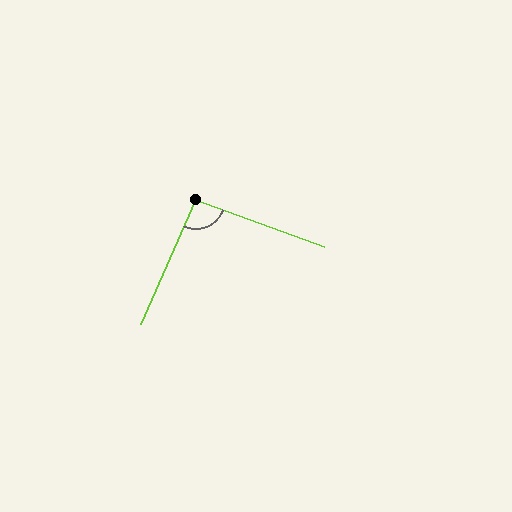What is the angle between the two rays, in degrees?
Approximately 94 degrees.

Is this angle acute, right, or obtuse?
It is approximately a right angle.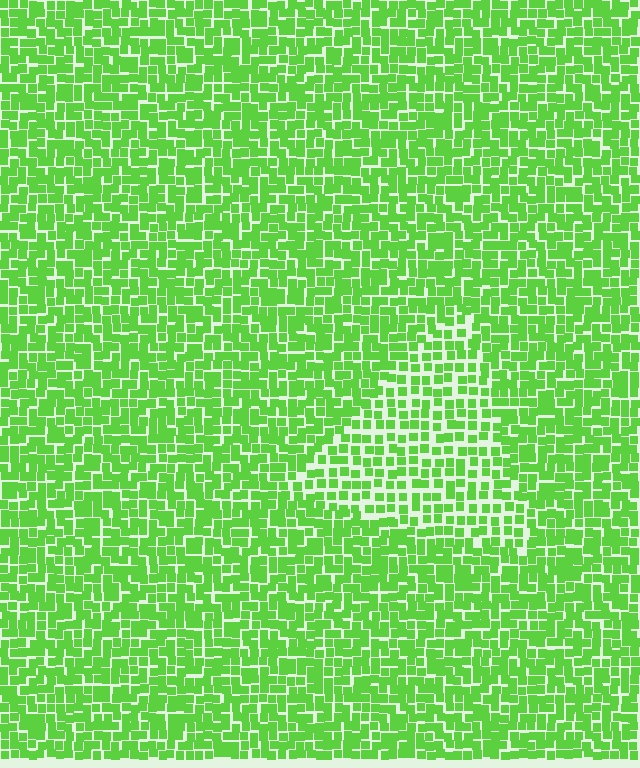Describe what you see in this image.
The image contains small lime elements arranged at two different densities. A triangle-shaped region is visible where the elements are less densely packed than the surrounding area.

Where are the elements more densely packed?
The elements are more densely packed outside the triangle boundary.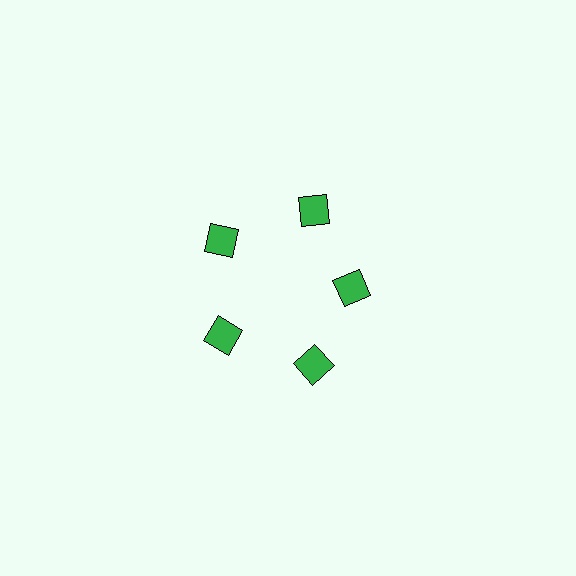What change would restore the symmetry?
The symmetry would be restored by moving it outward, back onto the ring so that all 5 squares sit at equal angles and equal distance from the center.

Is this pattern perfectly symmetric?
No. The 5 green squares are arranged in a ring, but one element near the 3 o'clock position is pulled inward toward the center, breaking the 5-fold rotational symmetry.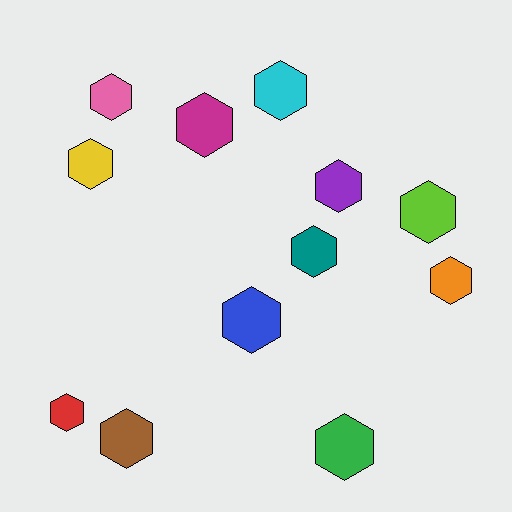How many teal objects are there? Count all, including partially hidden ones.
There is 1 teal object.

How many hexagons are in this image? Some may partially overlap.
There are 12 hexagons.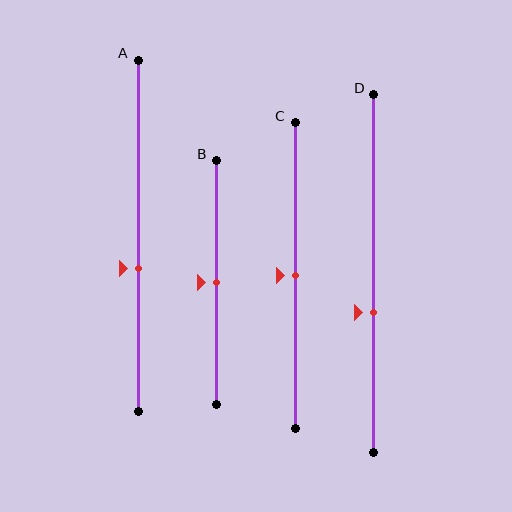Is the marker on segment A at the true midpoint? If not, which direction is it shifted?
No, the marker on segment A is shifted downward by about 9% of the segment length.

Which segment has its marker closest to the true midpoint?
Segment B has its marker closest to the true midpoint.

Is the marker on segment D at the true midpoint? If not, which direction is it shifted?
No, the marker on segment D is shifted downward by about 11% of the segment length.